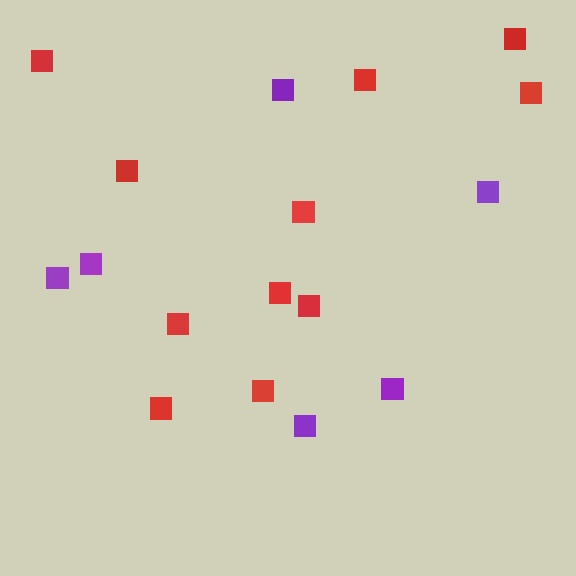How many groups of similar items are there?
There are 2 groups: one group of red squares (11) and one group of purple squares (6).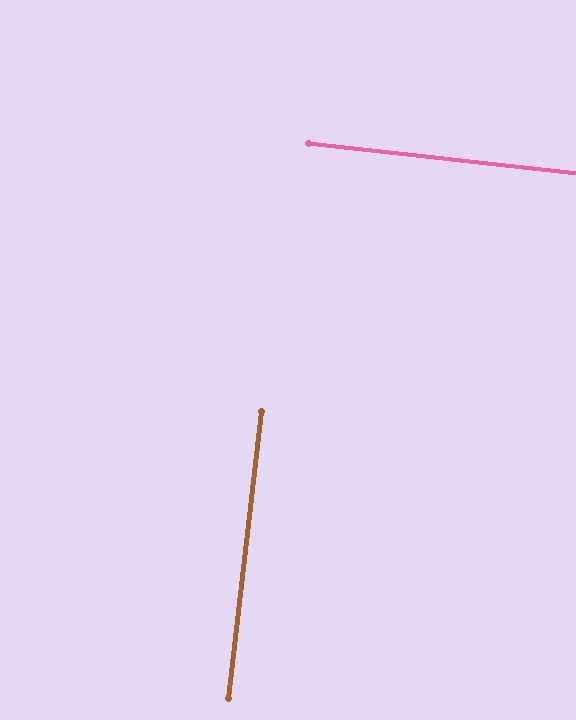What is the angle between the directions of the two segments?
Approximately 90 degrees.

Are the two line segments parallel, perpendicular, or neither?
Perpendicular — they meet at approximately 90°.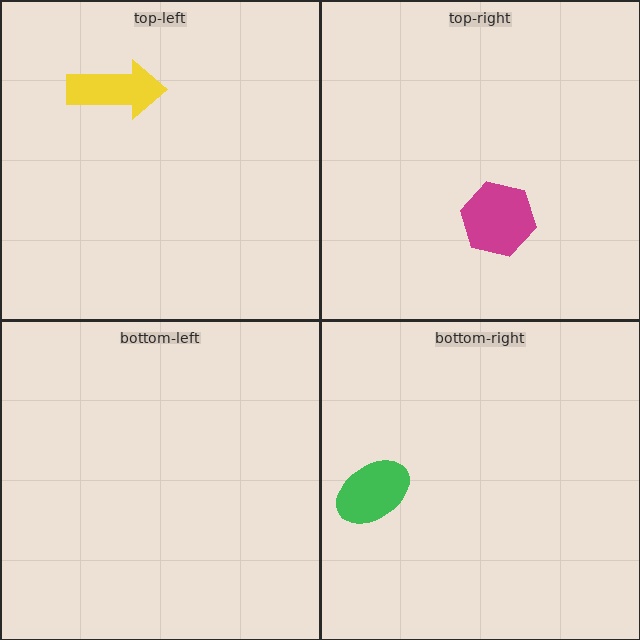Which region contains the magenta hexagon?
The top-right region.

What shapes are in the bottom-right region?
The green ellipse.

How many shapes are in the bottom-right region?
1.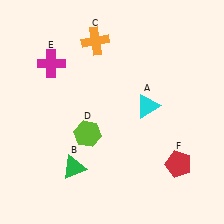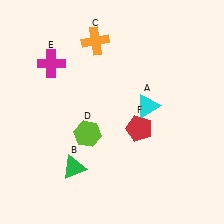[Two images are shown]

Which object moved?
The red pentagon (F) moved left.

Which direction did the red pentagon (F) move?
The red pentagon (F) moved left.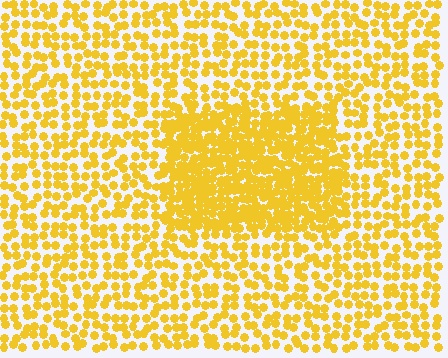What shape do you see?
I see a rectangle.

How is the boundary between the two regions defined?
The boundary is defined by a change in element density (approximately 2.1x ratio). All elements are the same color, size, and shape.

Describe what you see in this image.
The image contains small yellow elements arranged at two different densities. A rectangle-shaped region is visible where the elements are more densely packed than the surrounding area.